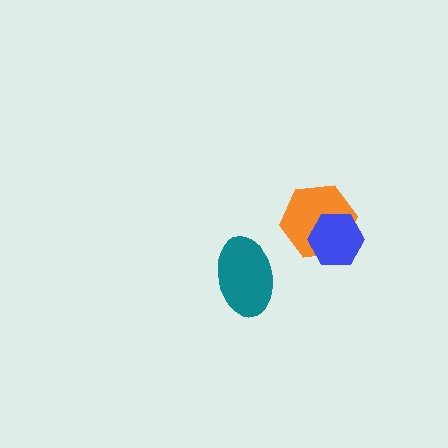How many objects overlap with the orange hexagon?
1 object overlaps with the orange hexagon.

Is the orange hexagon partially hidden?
Yes, it is partially covered by another shape.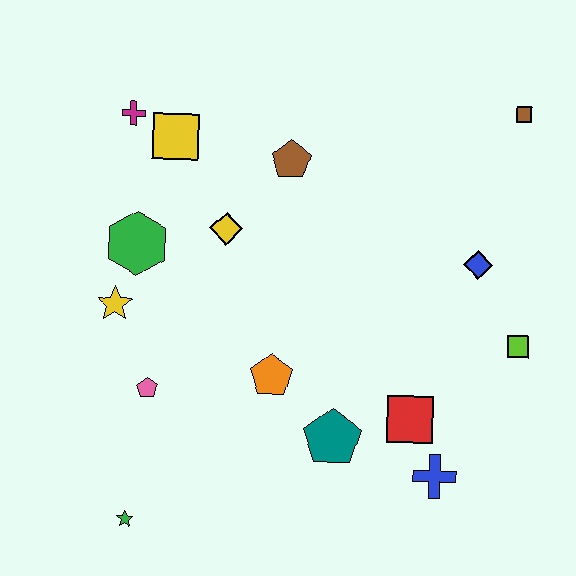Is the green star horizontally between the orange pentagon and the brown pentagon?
No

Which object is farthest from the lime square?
The magenta cross is farthest from the lime square.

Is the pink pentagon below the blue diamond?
Yes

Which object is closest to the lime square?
The blue diamond is closest to the lime square.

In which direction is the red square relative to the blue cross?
The red square is above the blue cross.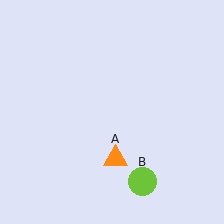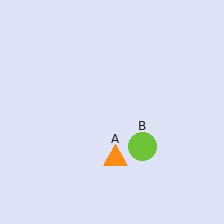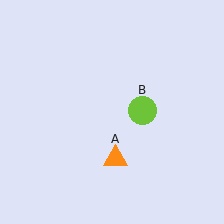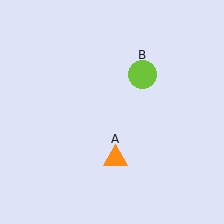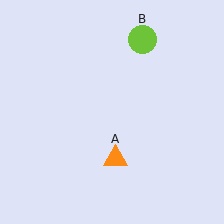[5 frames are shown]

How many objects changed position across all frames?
1 object changed position: lime circle (object B).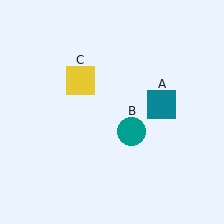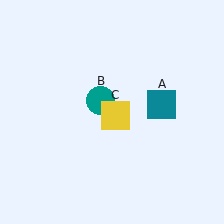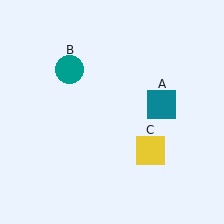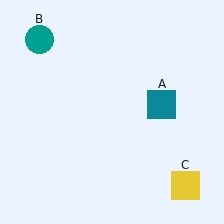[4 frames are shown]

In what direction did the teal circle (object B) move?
The teal circle (object B) moved up and to the left.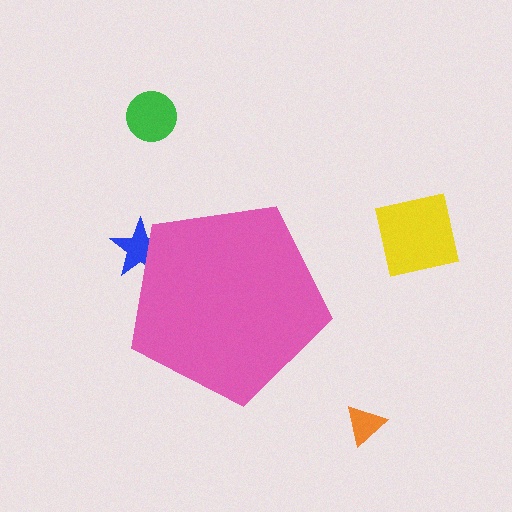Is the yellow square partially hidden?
No, the yellow square is fully visible.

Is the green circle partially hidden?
No, the green circle is fully visible.